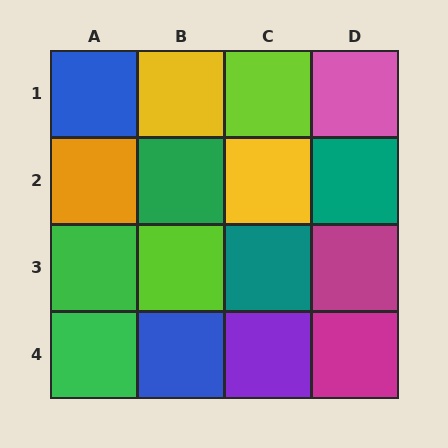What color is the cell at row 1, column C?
Lime.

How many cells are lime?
2 cells are lime.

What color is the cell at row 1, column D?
Pink.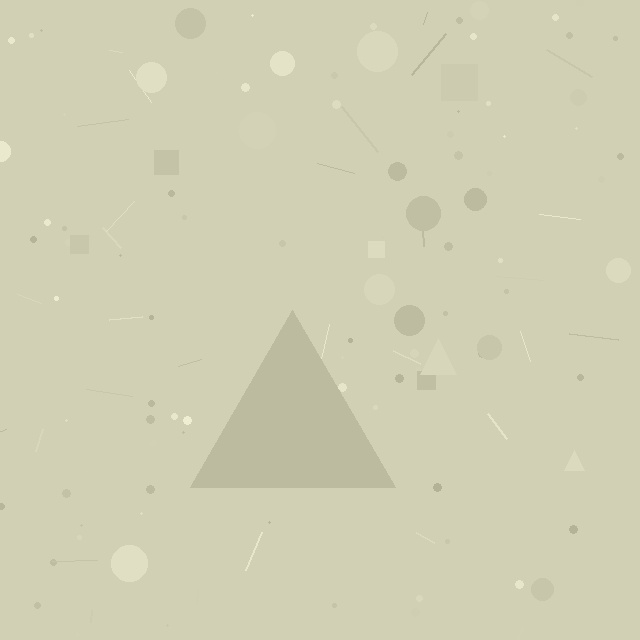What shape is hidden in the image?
A triangle is hidden in the image.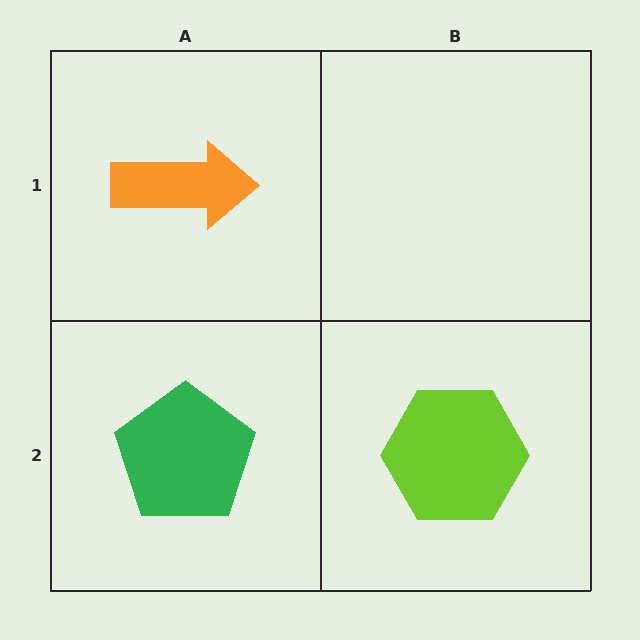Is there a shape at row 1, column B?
No, that cell is empty.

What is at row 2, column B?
A lime hexagon.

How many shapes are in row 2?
2 shapes.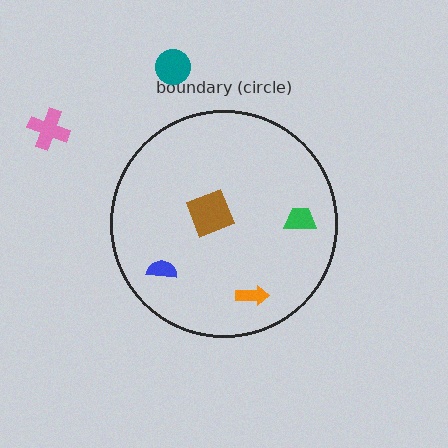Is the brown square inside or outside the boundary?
Inside.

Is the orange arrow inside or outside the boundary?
Inside.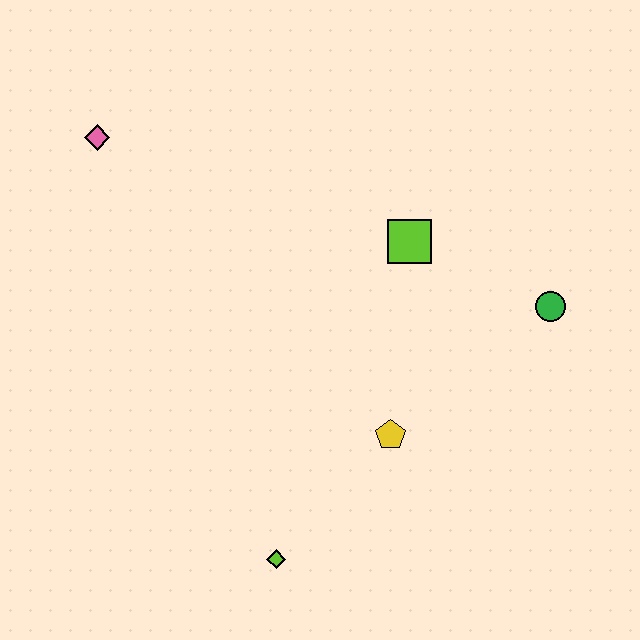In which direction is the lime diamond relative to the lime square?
The lime diamond is below the lime square.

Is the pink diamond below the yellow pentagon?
No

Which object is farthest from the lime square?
The lime diamond is farthest from the lime square.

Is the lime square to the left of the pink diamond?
No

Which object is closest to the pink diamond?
The lime square is closest to the pink diamond.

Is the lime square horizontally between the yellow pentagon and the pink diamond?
No